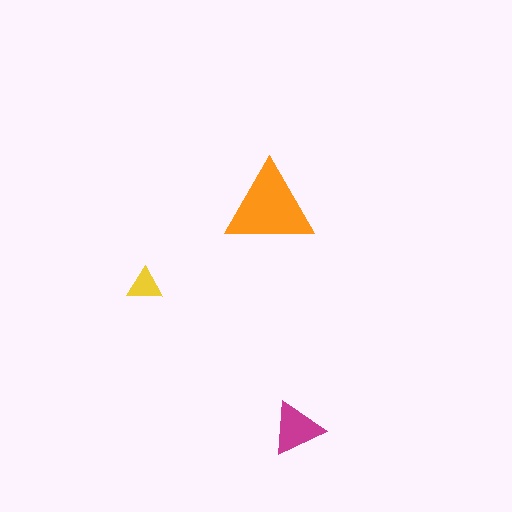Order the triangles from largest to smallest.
the orange one, the magenta one, the yellow one.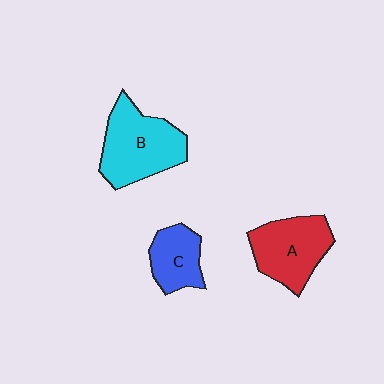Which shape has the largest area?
Shape B (cyan).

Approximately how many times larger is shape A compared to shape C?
Approximately 1.5 times.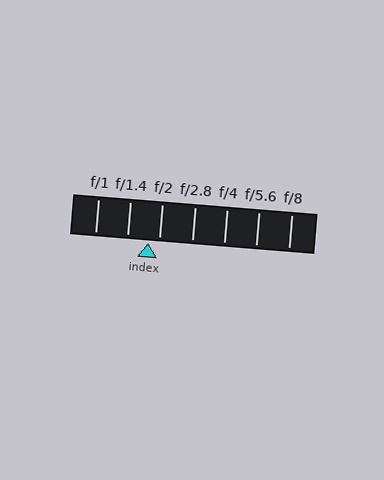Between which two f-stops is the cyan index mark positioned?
The index mark is between f/1.4 and f/2.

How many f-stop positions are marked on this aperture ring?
There are 7 f-stop positions marked.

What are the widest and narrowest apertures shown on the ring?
The widest aperture shown is f/1 and the narrowest is f/8.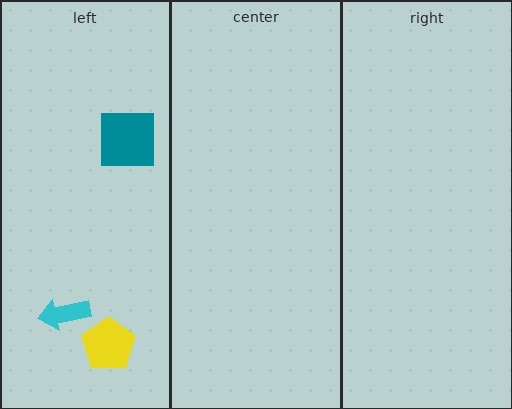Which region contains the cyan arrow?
The left region.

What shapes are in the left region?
The yellow pentagon, the teal square, the cyan arrow.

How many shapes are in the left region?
3.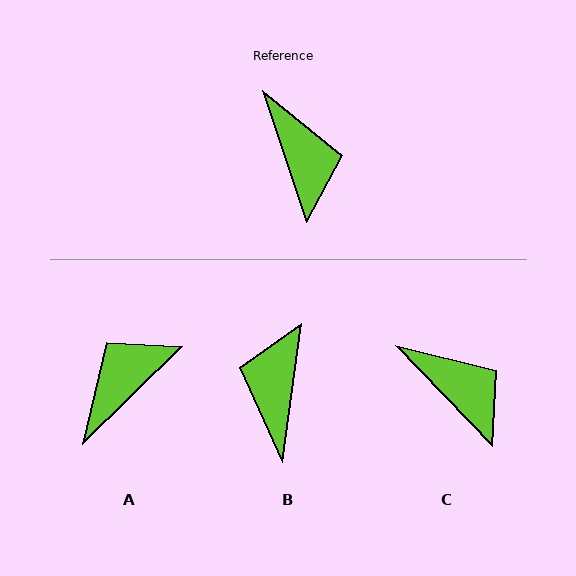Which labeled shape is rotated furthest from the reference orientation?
B, about 154 degrees away.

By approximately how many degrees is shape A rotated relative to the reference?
Approximately 116 degrees counter-clockwise.